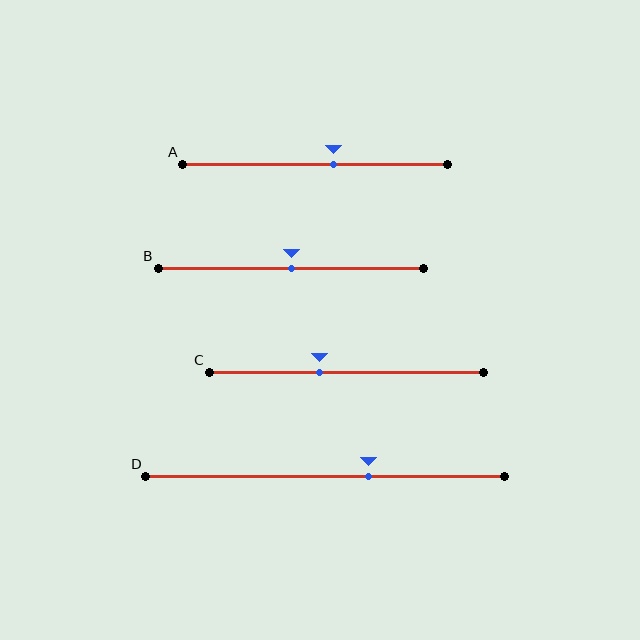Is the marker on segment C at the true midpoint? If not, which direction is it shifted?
No, the marker on segment C is shifted to the left by about 10% of the segment length.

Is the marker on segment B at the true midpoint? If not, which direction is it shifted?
Yes, the marker on segment B is at the true midpoint.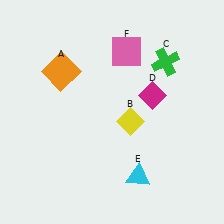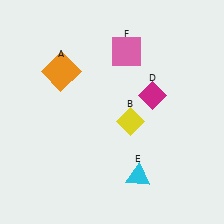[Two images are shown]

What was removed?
The green cross (C) was removed in Image 2.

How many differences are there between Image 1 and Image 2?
There is 1 difference between the two images.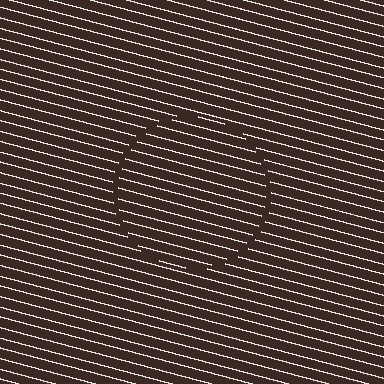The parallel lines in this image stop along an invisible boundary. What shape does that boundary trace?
An illusory circle. The interior of the shape contains the same grating, shifted by half a period — the contour is defined by the phase discontinuity where line-ends from the inner and outer gratings abut.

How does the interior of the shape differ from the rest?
The interior of the shape contains the same grating, shifted by half a period — the contour is defined by the phase discontinuity where line-ends from the inner and outer gratings abut.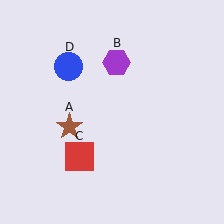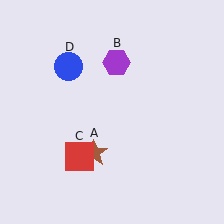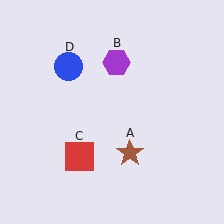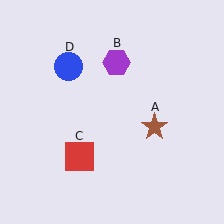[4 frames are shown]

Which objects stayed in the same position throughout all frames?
Purple hexagon (object B) and red square (object C) and blue circle (object D) remained stationary.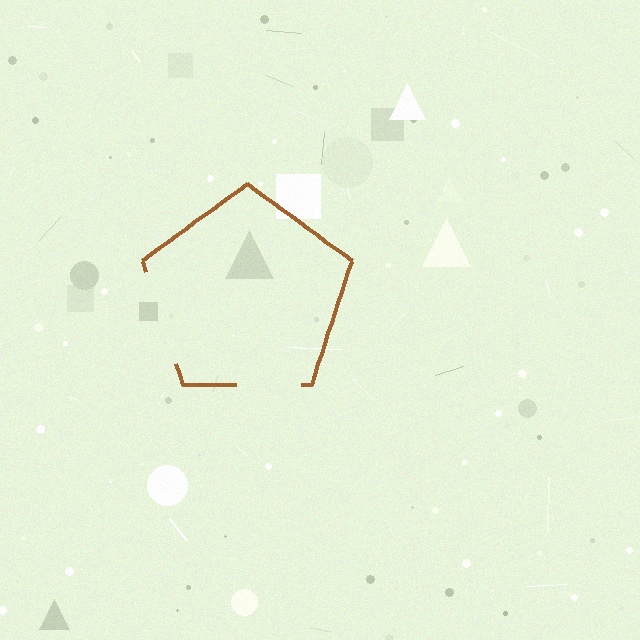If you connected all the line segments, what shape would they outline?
They would outline a pentagon.